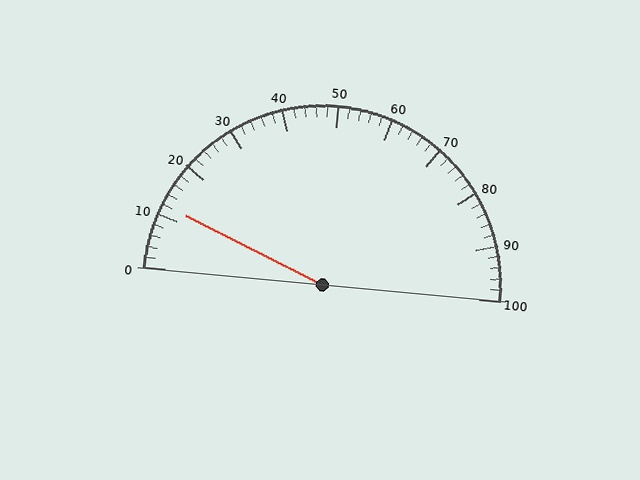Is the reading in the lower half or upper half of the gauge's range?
The reading is in the lower half of the range (0 to 100).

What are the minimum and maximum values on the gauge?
The gauge ranges from 0 to 100.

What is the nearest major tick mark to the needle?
The nearest major tick mark is 10.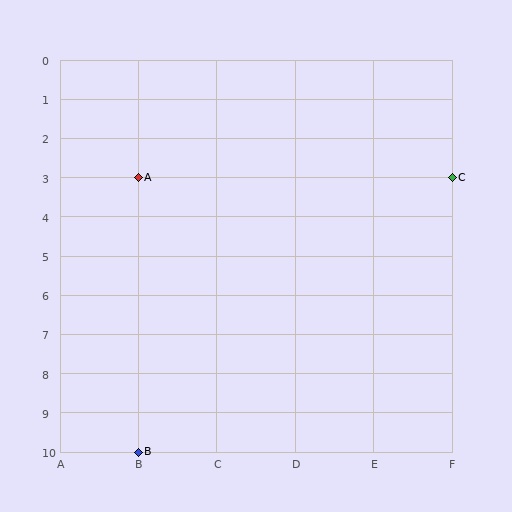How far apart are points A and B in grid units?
Points A and B are 7 rows apart.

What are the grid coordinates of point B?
Point B is at grid coordinates (B, 10).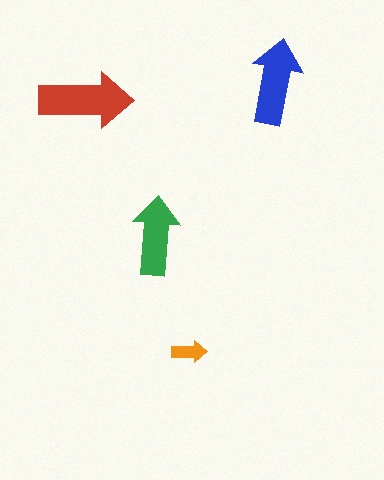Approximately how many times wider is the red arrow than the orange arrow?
About 2.5 times wider.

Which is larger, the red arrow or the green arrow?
The red one.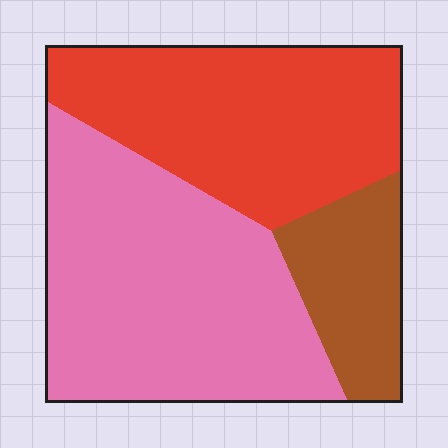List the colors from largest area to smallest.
From largest to smallest: pink, red, brown.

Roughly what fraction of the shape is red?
Red takes up between a quarter and a half of the shape.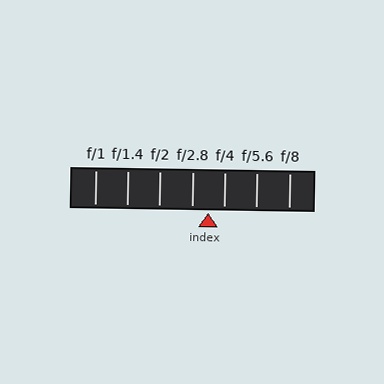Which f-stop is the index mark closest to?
The index mark is closest to f/4.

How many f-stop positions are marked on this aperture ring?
There are 7 f-stop positions marked.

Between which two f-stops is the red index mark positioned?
The index mark is between f/2.8 and f/4.